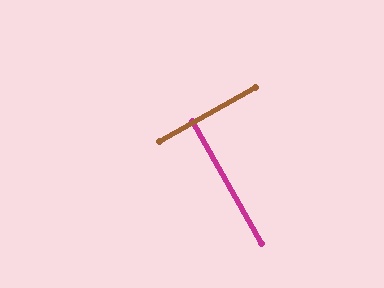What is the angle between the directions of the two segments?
Approximately 90 degrees.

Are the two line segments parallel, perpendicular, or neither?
Perpendicular — they meet at approximately 90°.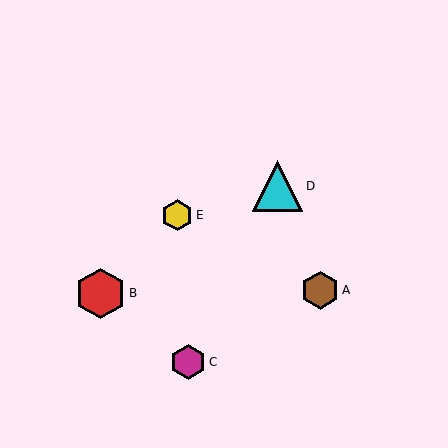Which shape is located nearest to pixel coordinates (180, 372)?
The magenta hexagon (labeled C) at (188, 362) is nearest to that location.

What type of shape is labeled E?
Shape E is a yellow hexagon.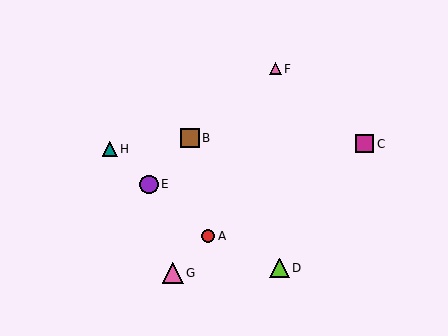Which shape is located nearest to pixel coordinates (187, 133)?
The brown square (labeled B) at (190, 138) is nearest to that location.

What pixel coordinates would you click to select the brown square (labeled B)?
Click at (190, 138) to select the brown square B.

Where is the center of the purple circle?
The center of the purple circle is at (149, 184).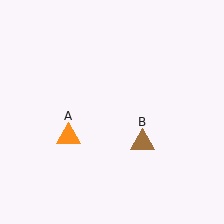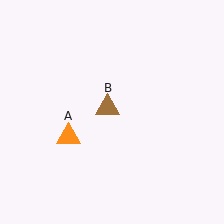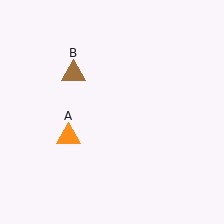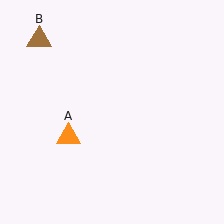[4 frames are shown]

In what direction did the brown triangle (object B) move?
The brown triangle (object B) moved up and to the left.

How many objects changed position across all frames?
1 object changed position: brown triangle (object B).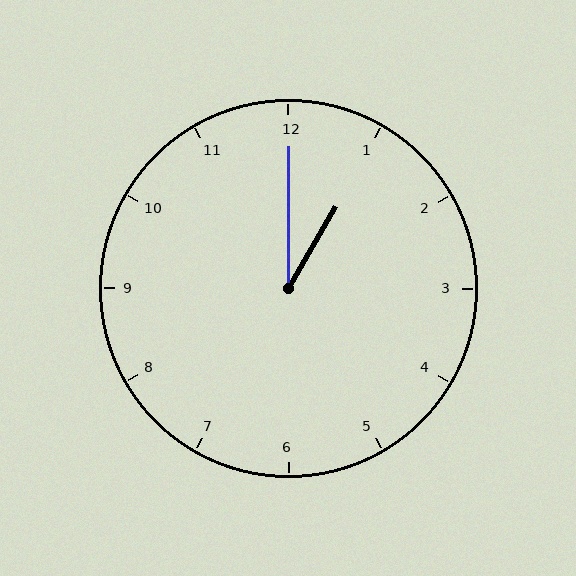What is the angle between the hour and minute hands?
Approximately 30 degrees.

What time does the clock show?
1:00.